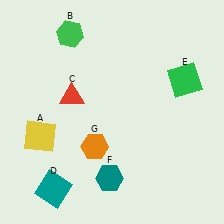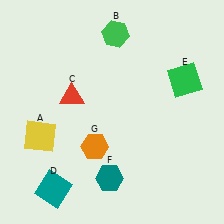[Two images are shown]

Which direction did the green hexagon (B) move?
The green hexagon (B) moved right.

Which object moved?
The green hexagon (B) moved right.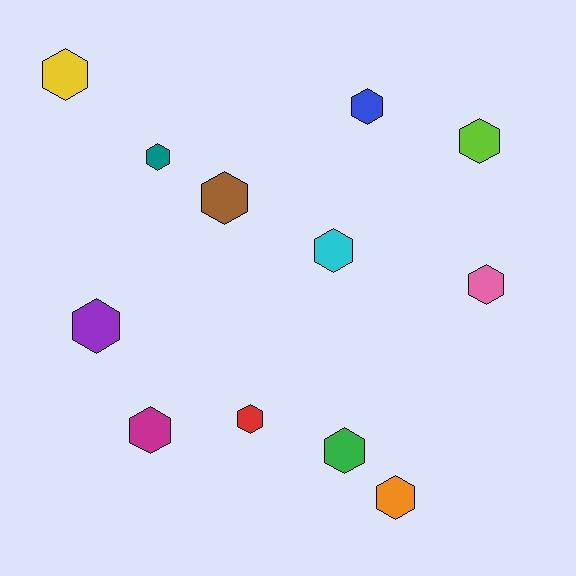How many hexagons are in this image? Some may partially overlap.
There are 12 hexagons.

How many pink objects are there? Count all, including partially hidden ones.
There is 1 pink object.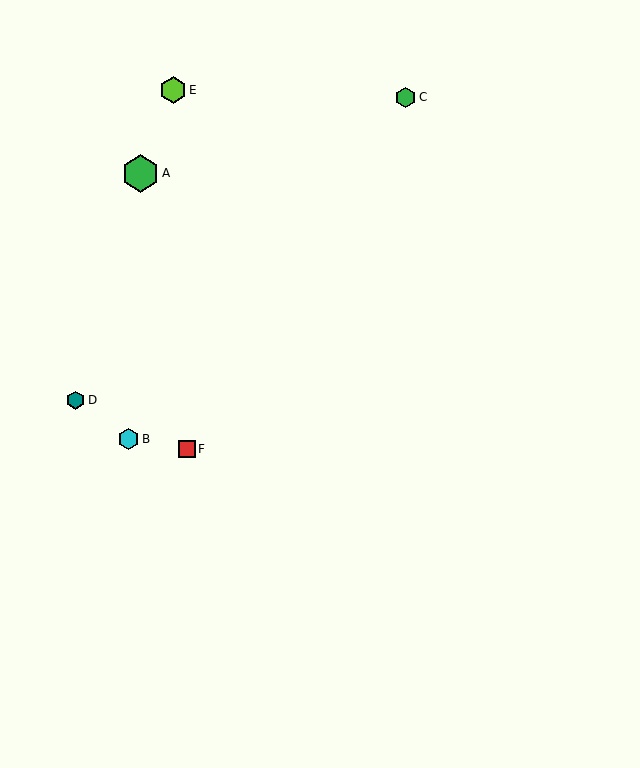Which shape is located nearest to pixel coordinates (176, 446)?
The red square (labeled F) at (187, 449) is nearest to that location.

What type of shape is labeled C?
Shape C is a green hexagon.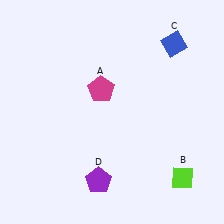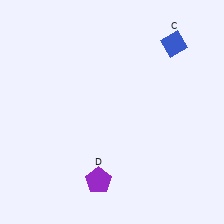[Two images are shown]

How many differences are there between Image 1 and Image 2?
There are 2 differences between the two images.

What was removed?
The lime diamond (B), the magenta pentagon (A) were removed in Image 2.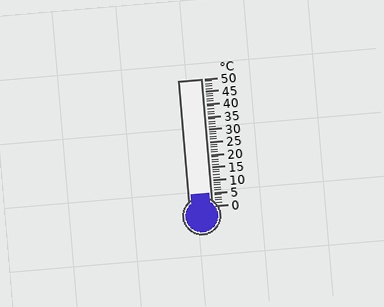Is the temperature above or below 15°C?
The temperature is below 15°C.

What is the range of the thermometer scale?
The thermometer scale ranges from 0°C to 50°C.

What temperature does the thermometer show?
The thermometer shows approximately 5°C.